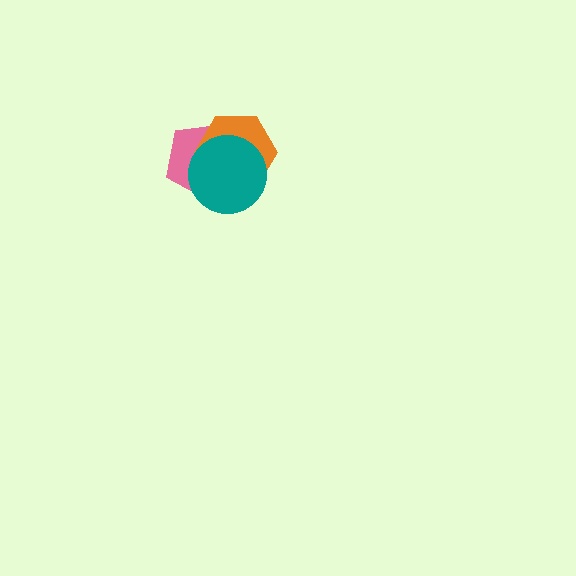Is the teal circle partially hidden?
No, no other shape covers it.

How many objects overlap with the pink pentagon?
2 objects overlap with the pink pentagon.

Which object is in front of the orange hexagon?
The teal circle is in front of the orange hexagon.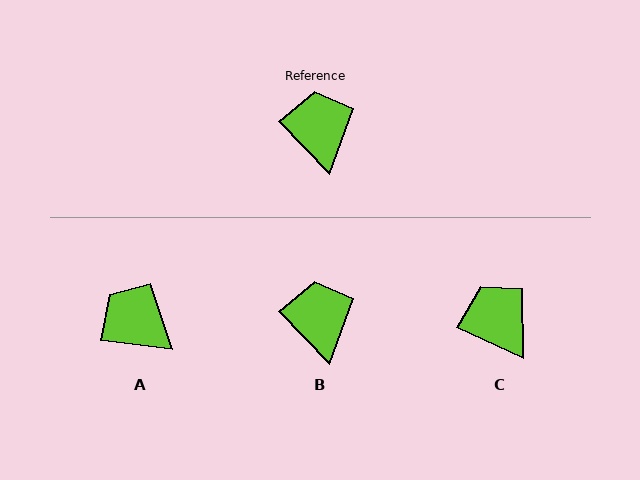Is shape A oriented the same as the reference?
No, it is off by about 39 degrees.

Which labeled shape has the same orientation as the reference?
B.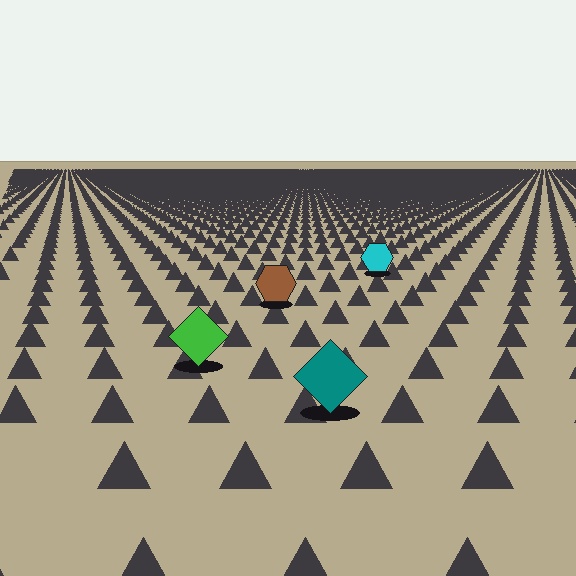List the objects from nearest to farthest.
From nearest to farthest: the teal diamond, the green diamond, the brown hexagon, the cyan hexagon.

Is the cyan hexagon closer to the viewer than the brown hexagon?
No. The brown hexagon is closer — you can tell from the texture gradient: the ground texture is coarser near it.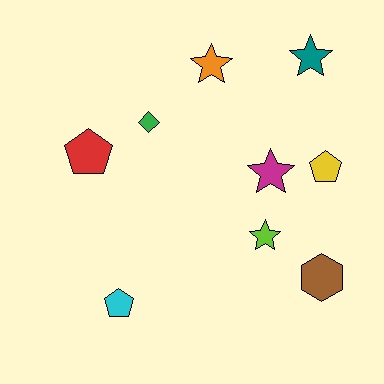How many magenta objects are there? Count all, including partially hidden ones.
There is 1 magenta object.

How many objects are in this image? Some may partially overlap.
There are 9 objects.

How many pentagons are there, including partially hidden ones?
There are 3 pentagons.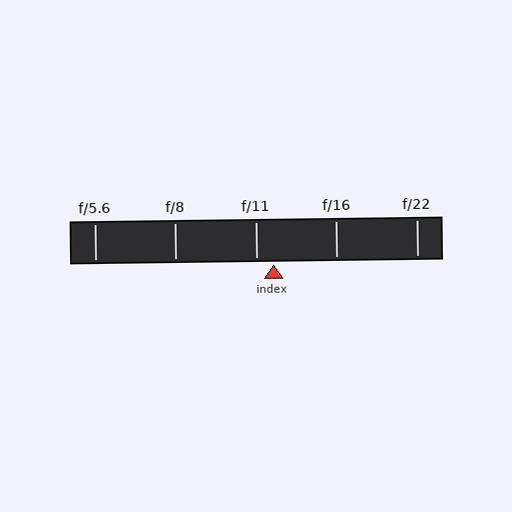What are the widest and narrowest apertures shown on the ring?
The widest aperture shown is f/5.6 and the narrowest is f/22.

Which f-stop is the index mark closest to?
The index mark is closest to f/11.